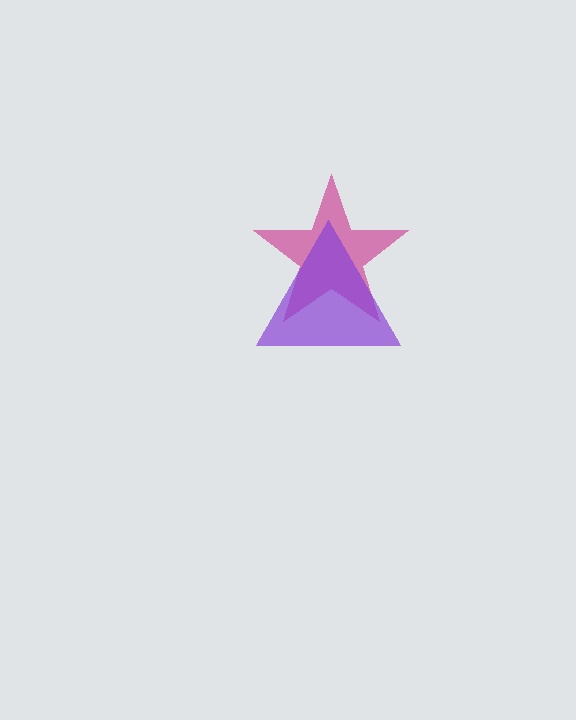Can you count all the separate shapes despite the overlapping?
Yes, there are 2 separate shapes.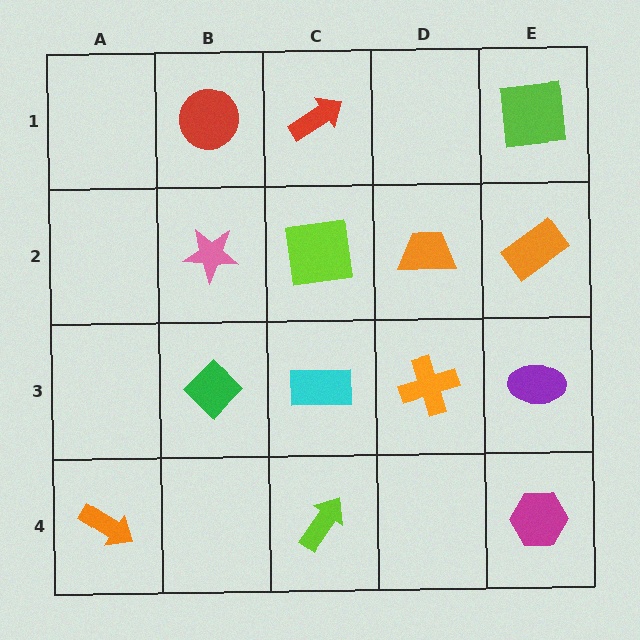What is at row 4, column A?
An orange arrow.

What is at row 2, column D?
An orange trapezoid.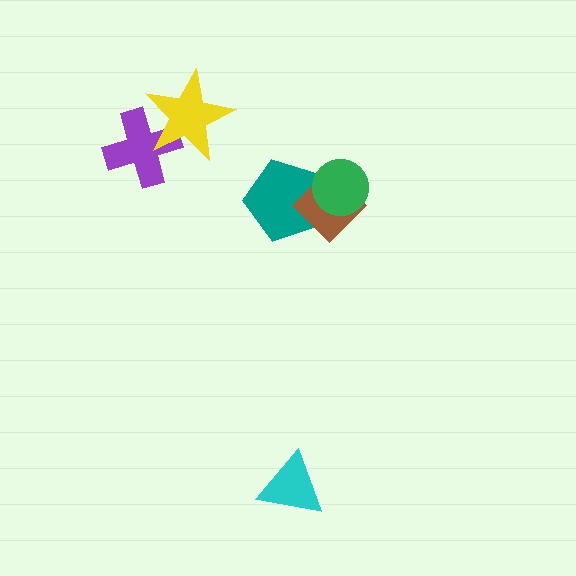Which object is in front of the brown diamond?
The green circle is in front of the brown diamond.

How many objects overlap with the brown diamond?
2 objects overlap with the brown diamond.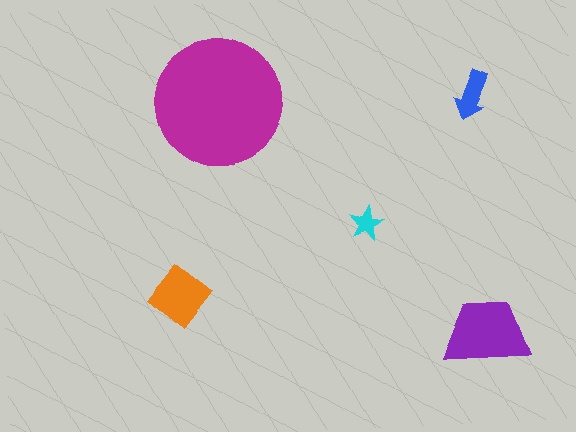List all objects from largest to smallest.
The magenta circle, the purple trapezoid, the orange diamond, the blue arrow, the cyan star.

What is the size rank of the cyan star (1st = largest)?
5th.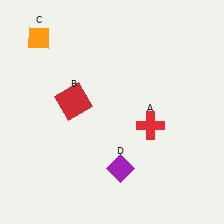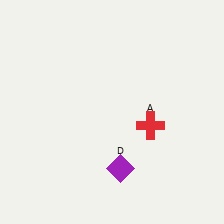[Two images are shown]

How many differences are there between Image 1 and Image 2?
There are 2 differences between the two images.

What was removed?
The red square (B), the orange diamond (C) were removed in Image 2.